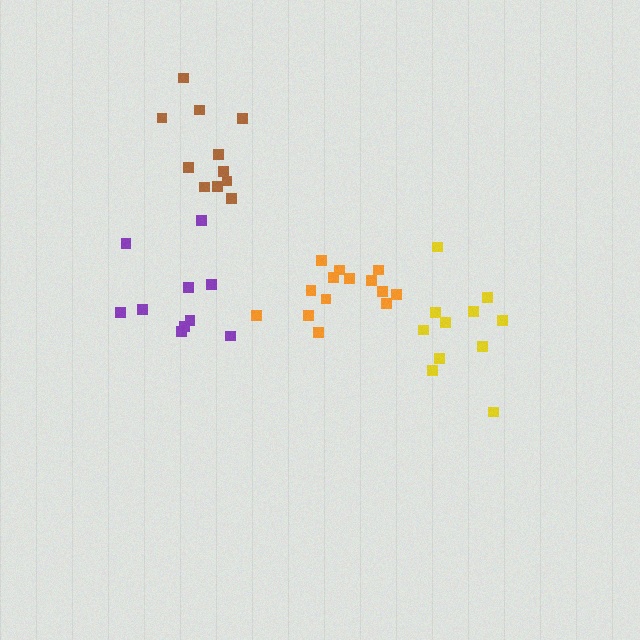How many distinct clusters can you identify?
There are 4 distinct clusters.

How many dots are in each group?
Group 1: 11 dots, Group 2: 11 dots, Group 3: 14 dots, Group 4: 10 dots (46 total).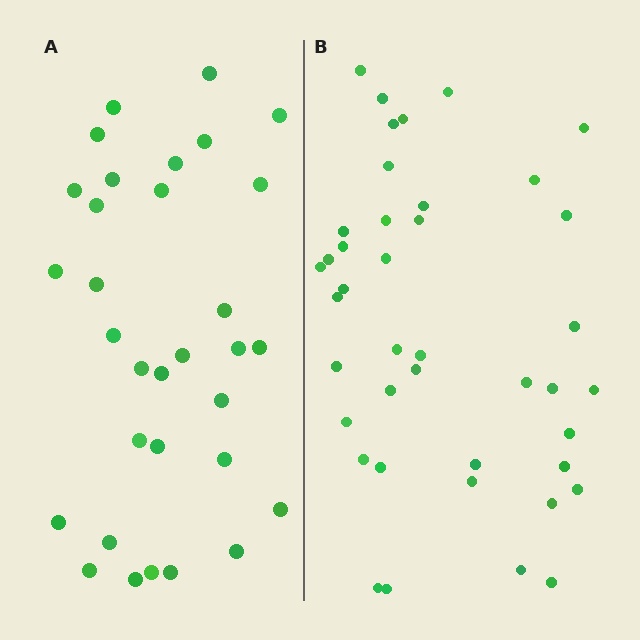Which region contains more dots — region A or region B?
Region B (the right region) has more dots.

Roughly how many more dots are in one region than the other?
Region B has roughly 8 or so more dots than region A.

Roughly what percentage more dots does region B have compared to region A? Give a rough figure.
About 30% more.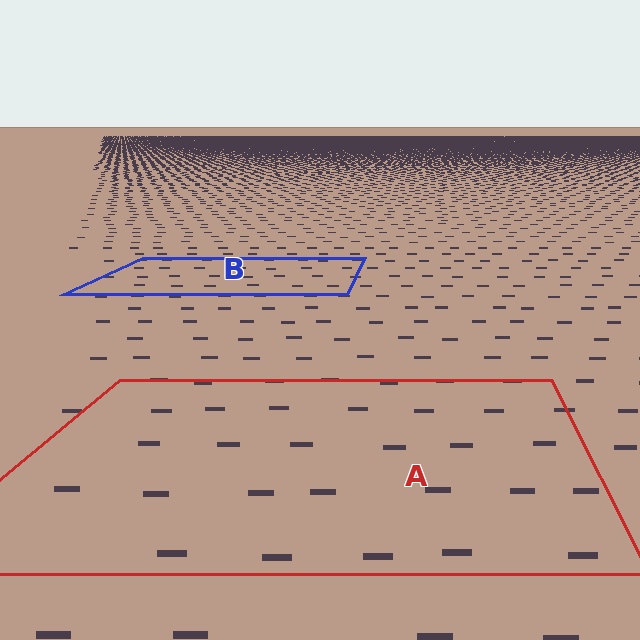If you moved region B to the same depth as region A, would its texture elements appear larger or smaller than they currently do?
They would appear larger. At a closer depth, the same texture elements are projected at a bigger on-screen size.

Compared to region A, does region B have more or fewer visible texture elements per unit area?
Region B has more texture elements per unit area — they are packed more densely because it is farther away.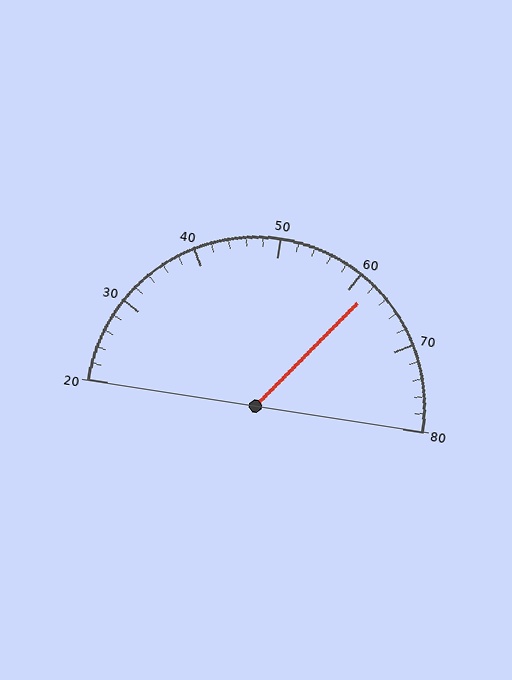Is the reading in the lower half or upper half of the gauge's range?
The reading is in the upper half of the range (20 to 80).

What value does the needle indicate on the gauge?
The needle indicates approximately 62.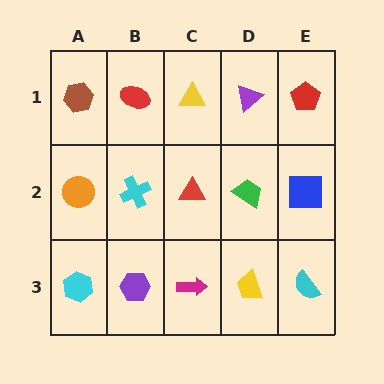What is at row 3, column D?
A yellow trapezoid.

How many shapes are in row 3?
5 shapes.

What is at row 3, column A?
A cyan hexagon.